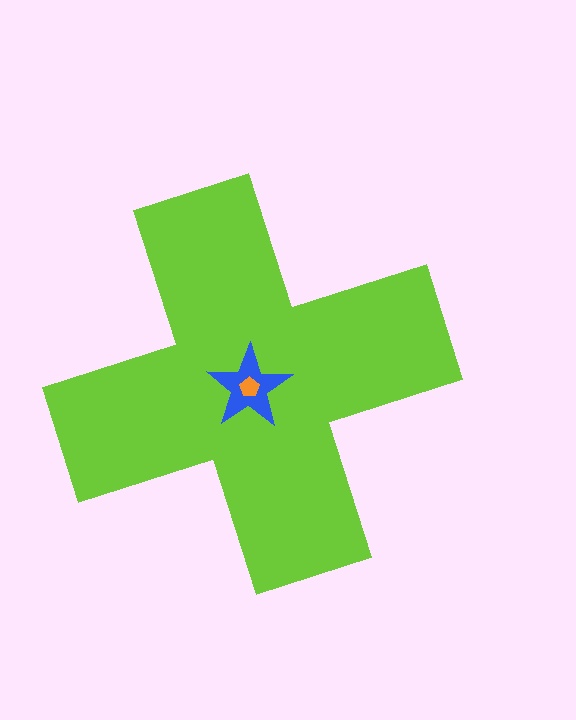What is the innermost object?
The orange pentagon.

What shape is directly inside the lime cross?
The blue star.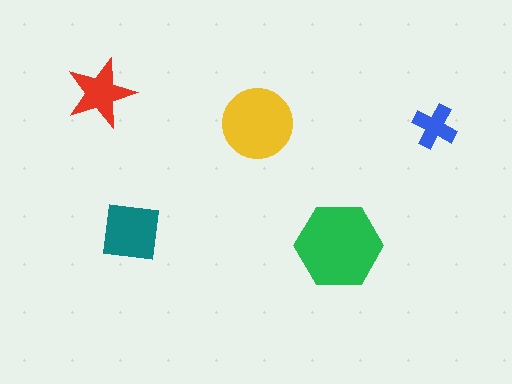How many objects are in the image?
There are 5 objects in the image.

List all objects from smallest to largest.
The blue cross, the red star, the teal square, the yellow circle, the green hexagon.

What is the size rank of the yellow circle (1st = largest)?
2nd.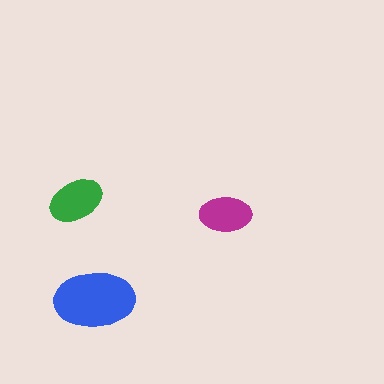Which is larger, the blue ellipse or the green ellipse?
The blue one.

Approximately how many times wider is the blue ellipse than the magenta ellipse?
About 1.5 times wider.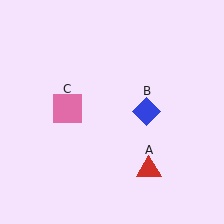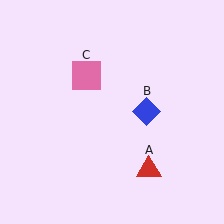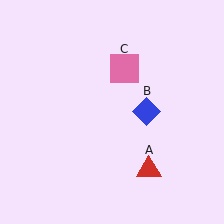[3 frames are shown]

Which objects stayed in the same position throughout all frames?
Red triangle (object A) and blue diamond (object B) remained stationary.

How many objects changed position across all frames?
1 object changed position: pink square (object C).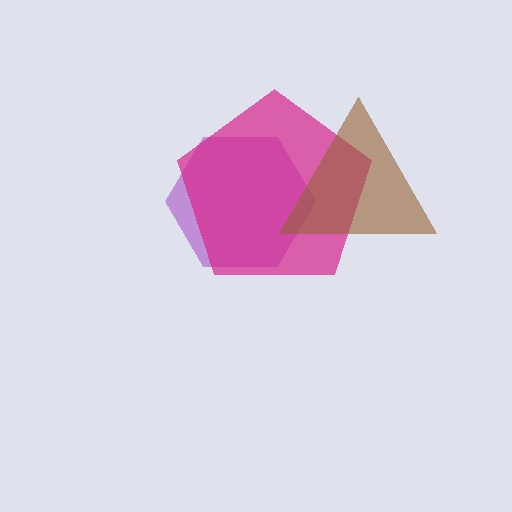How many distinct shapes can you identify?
There are 3 distinct shapes: a purple hexagon, a magenta pentagon, a brown triangle.